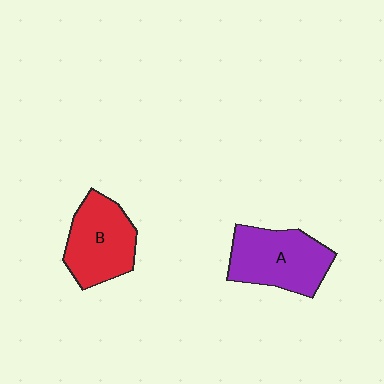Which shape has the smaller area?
Shape B (red).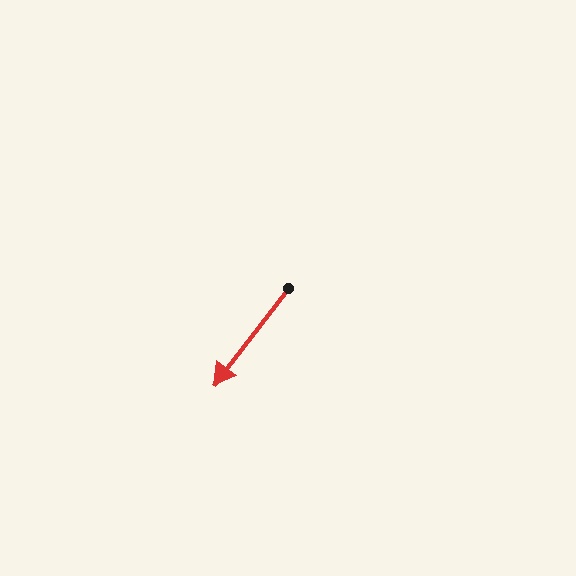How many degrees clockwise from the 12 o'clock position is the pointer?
Approximately 218 degrees.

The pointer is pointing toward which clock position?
Roughly 7 o'clock.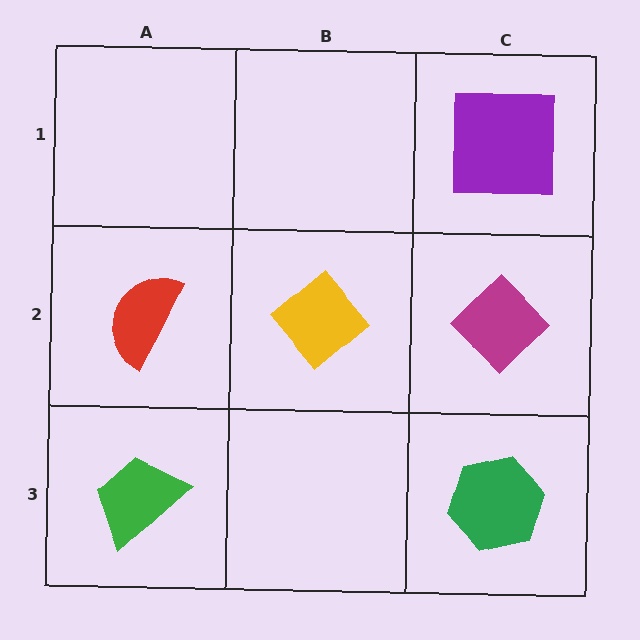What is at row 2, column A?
A red semicircle.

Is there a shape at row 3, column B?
No, that cell is empty.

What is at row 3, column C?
A green hexagon.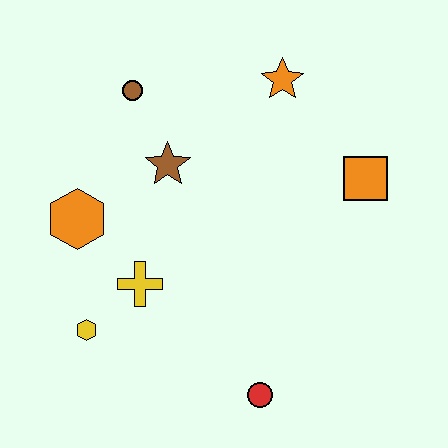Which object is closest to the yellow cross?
The yellow hexagon is closest to the yellow cross.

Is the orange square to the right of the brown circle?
Yes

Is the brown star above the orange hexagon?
Yes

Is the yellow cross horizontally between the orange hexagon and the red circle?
Yes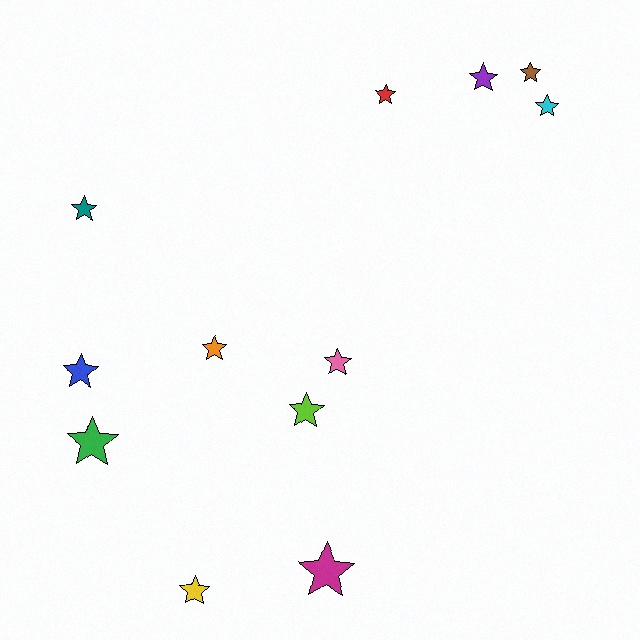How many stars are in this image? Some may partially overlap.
There are 12 stars.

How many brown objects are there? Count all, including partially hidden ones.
There is 1 brown object.